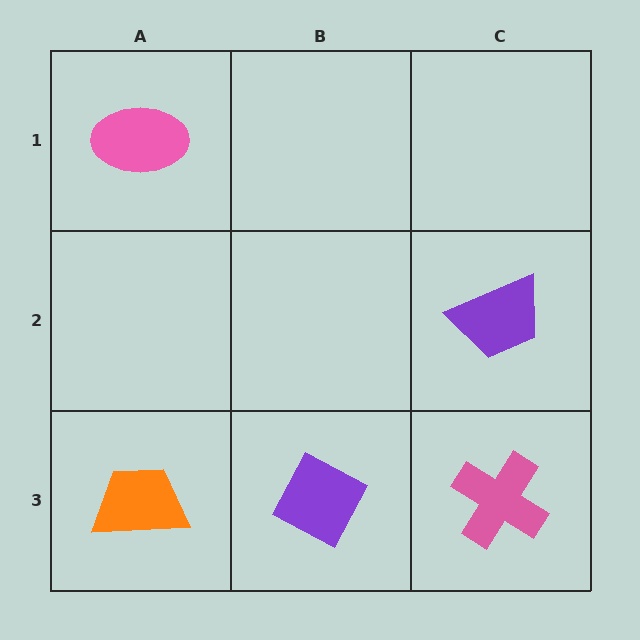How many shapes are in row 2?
1 shape.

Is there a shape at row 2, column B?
No, that cell is empty.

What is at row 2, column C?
A purple trapezoid.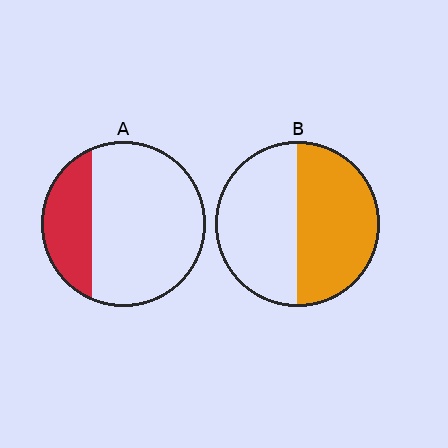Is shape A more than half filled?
No.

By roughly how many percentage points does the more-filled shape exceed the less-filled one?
By roughly 25 percentage points (B over A).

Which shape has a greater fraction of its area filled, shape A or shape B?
Shape B.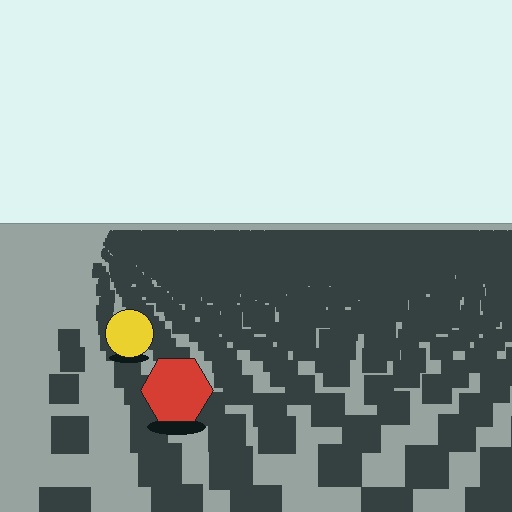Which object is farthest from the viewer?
The yellow circle is farthest from the viewer. It appears smaller and the ground texture around it is denser.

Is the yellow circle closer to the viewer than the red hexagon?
No. The red hexagon is closer — you can tell from the texture gradient: the ground texture is coarser near it.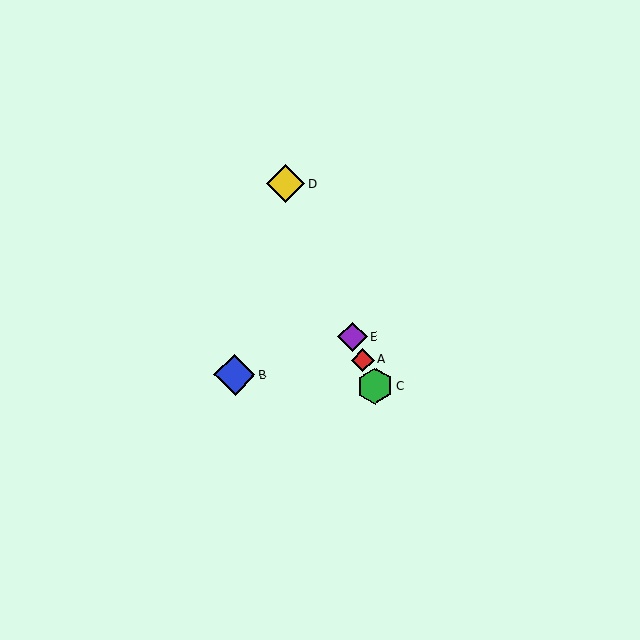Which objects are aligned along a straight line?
Objects A, C, D, E are aligned along a straight line.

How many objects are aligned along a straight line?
4 objects (A, C, D, E) are aligned along a straight line.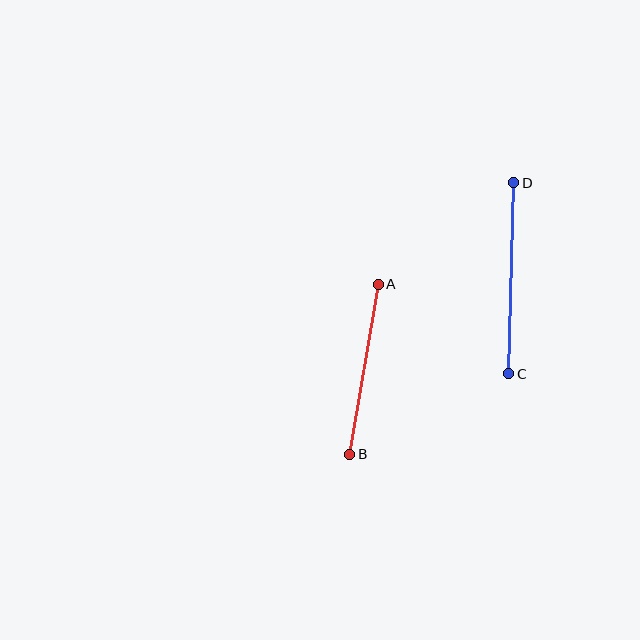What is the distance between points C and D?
The distance is approximately 191 pixels.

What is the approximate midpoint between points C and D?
The midpoint is at approximately (511, 278) pixels.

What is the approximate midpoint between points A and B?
The midpoint is at approximately (364, 369) pixels.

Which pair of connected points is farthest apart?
Points C and D are farthest apart.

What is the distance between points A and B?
The distance is approximately 172 pixels.